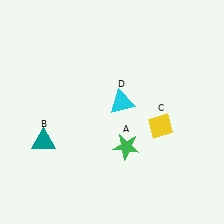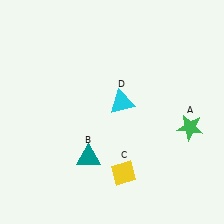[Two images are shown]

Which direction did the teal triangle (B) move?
The teal triangle (B) moved right.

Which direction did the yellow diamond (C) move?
The yellow diamond (C) moved down.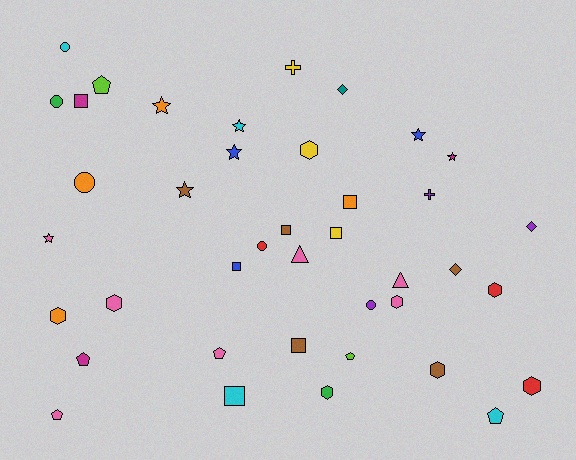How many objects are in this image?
There are 40 objects.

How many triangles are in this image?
There are 2 triangles.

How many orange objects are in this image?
There are 4 orange objects.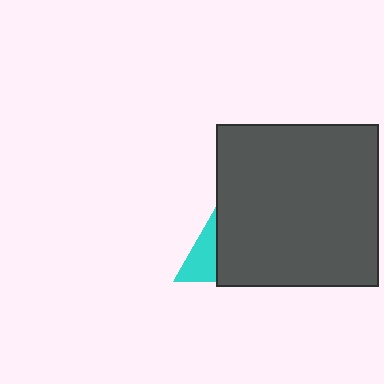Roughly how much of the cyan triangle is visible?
A small part of it is visible (roughly 34%).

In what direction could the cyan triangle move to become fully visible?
The cyan triangle could move left. That would shift it out from behind the dark gray square entirely.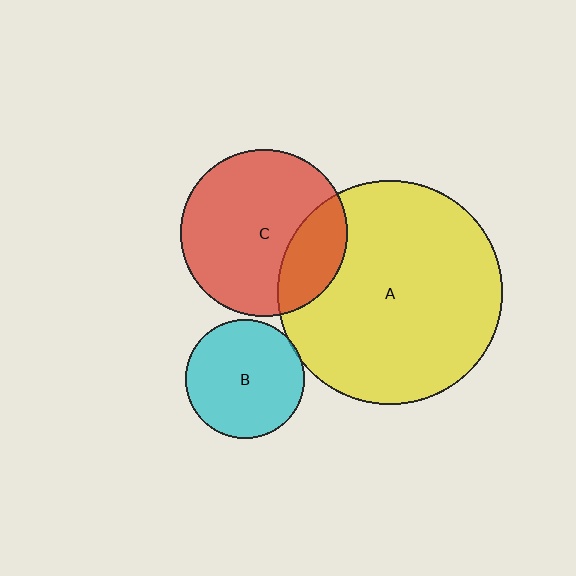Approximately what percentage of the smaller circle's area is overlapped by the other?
Approximately 5%.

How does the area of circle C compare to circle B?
Approximately 2.0 times.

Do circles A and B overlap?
Yes.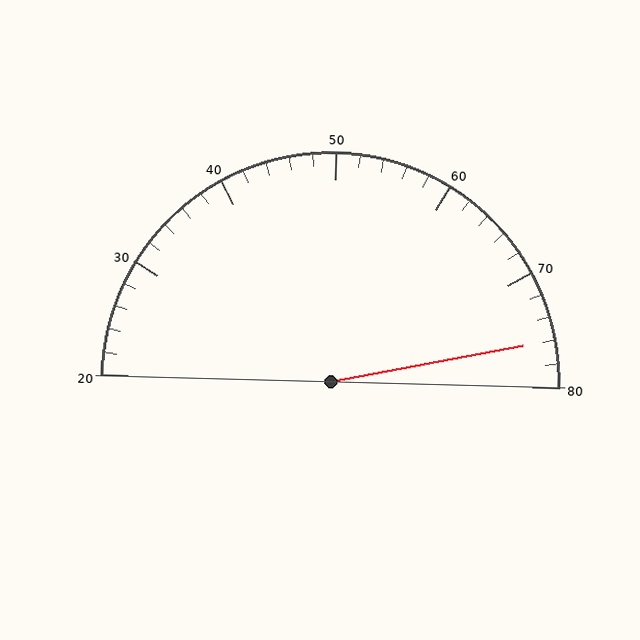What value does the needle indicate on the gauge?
The needle indicates approximately 76.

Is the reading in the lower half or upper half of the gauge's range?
The reading is in the upper half of the range (20 to 80).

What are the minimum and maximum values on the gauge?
The gauge ranges from 20 to 80.